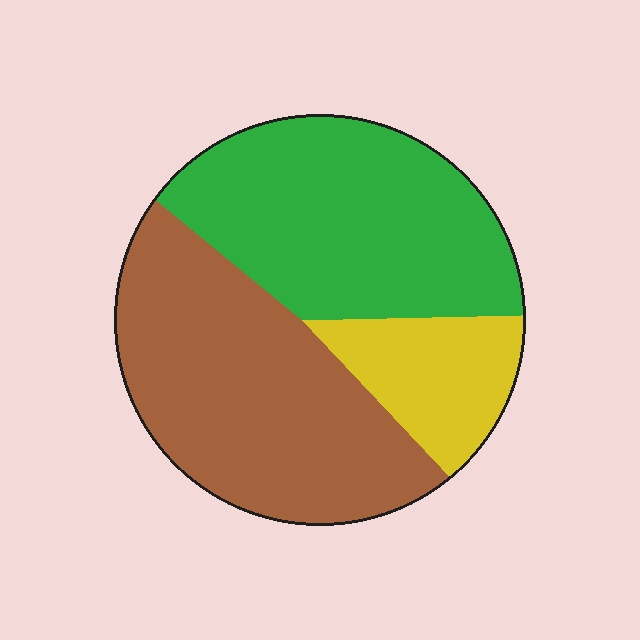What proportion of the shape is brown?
Brown covers around 45% of the shape.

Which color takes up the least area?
Yellow, at roughly 15%.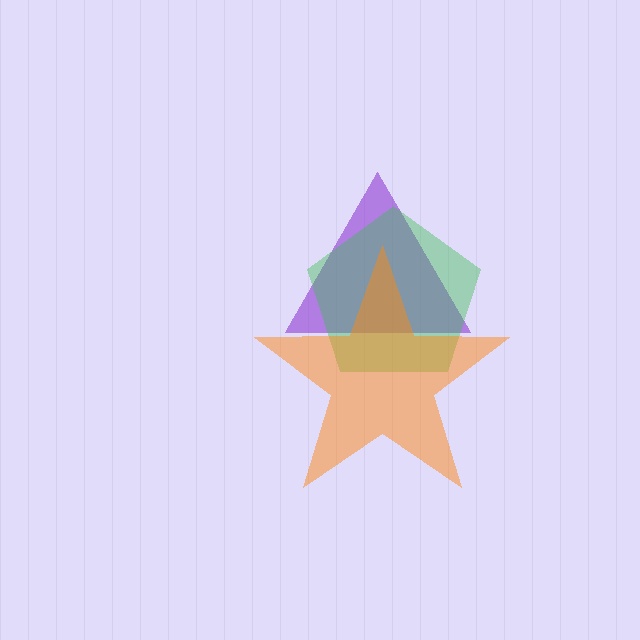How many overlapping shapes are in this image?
There are 3 overlapping shapes in the image.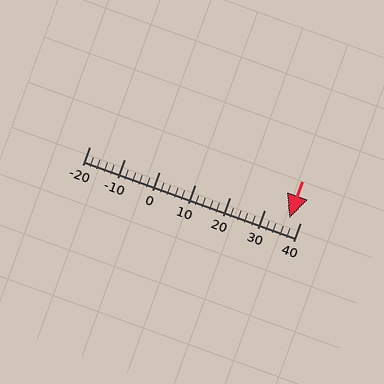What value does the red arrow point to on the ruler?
The red arrow points to approximately 37.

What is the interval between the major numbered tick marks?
The major tick marks are spaced 10 units apart.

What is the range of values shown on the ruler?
The ruler shows values from -20 to 40.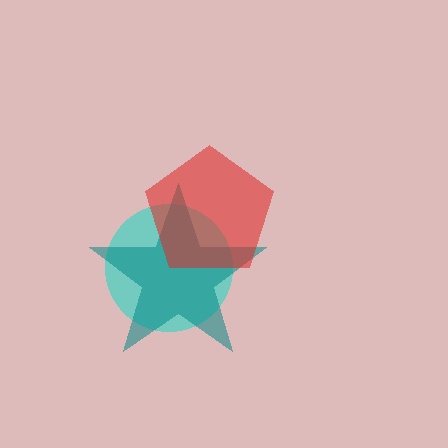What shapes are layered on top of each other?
The layered shapes are: a cyan circle, a teal star, a red pentagon.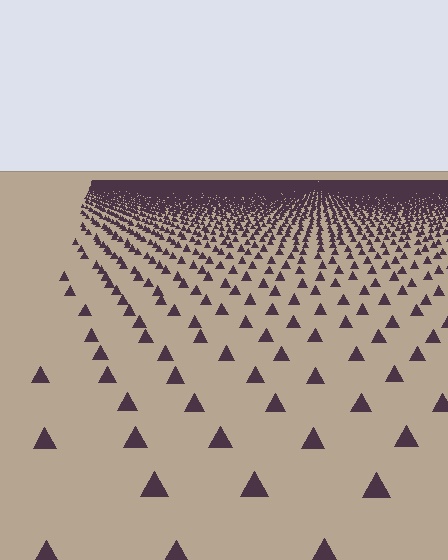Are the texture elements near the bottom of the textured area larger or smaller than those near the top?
Larger. Near the bottom, elements are closer to the viewer and appear at a bigger on-screen size.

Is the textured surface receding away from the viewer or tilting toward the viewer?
The surface is receding away from the viewer. Texture elements get smaller and denser toward the top.